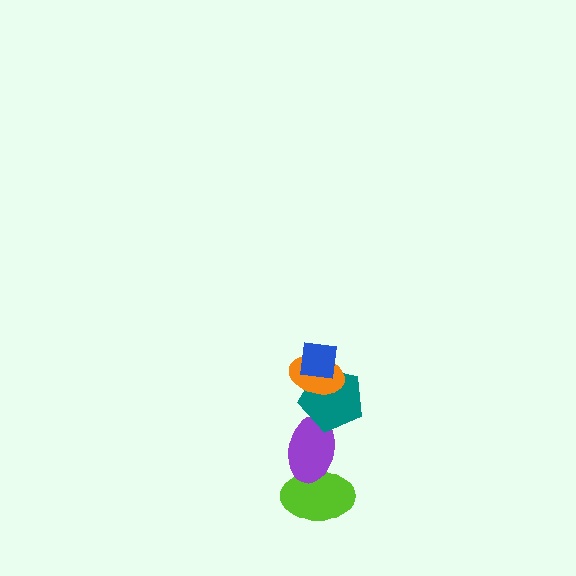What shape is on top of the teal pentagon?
The orange ellipse is on top of the teal pentagon.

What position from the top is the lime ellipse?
The lime ellipse is 5th from the top.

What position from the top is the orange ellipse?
The orange ellipse is 2nd from the top.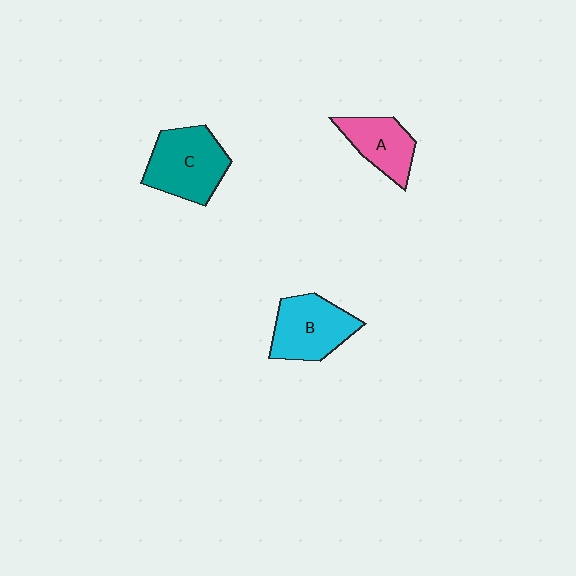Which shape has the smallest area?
Shape A (pink).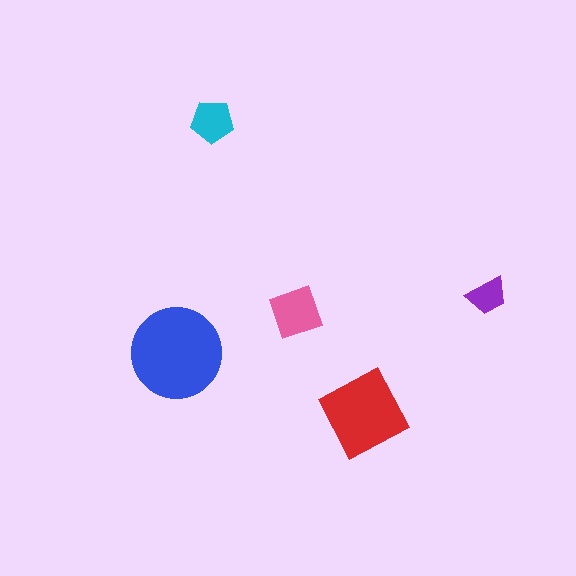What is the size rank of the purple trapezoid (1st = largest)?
5th.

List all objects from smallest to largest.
The purple trapezoid, the cyan pentagon, the pink diamond, the red square, the blue circle.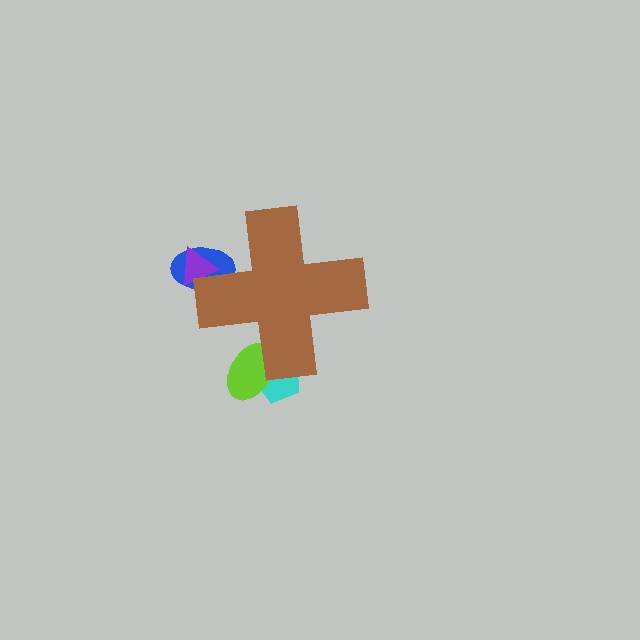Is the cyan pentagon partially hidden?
Yes, the cyan pentagon is partially hidden behind the brown cross.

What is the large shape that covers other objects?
A brown cross.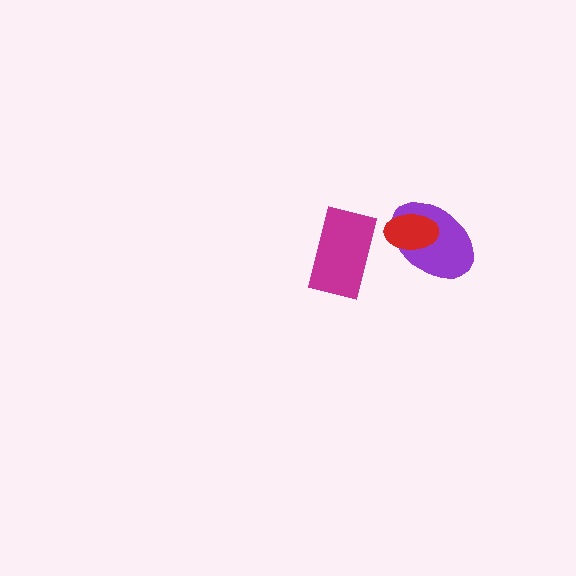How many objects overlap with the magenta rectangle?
0 objects overlap with the magenta rectangle.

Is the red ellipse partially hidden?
No, no other shape covers it.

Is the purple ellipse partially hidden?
Yes, it is partially covered by another shape.